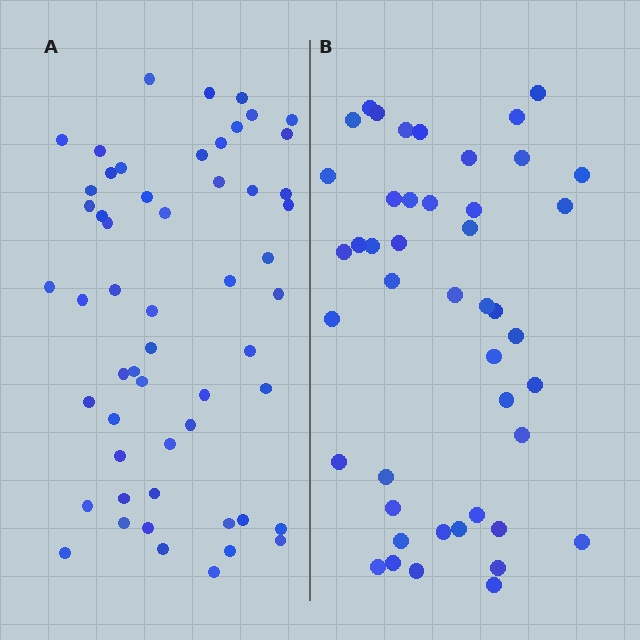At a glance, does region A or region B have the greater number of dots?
Region A (the left region) has more dots.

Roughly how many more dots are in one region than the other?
Region A has roughly 10 or so more dots than region B.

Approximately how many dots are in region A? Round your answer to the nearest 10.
About 60 dots. (The exact count is 55, which rounds to 60.)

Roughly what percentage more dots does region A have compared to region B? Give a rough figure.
About 20% more.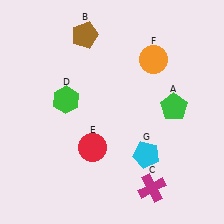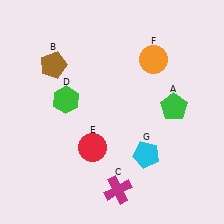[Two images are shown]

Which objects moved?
The objects that moved are: the brown pentagon (B), the magenta cross (C).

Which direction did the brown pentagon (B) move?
The brown pentagon (B) moved left.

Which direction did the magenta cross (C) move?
The magenta cross (C) moved left.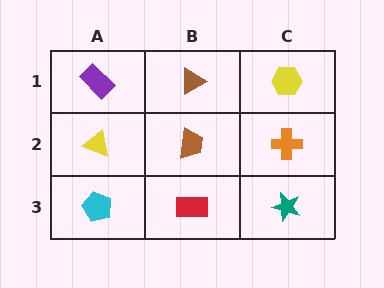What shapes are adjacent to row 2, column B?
A brown triangle (row 1, column B), a red rectangle (row 3, column B), a yellow triangle (row 2, column A), an orange cross (row 2, column C).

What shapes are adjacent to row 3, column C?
An orange cross (row 2, column C), a red rectangle (row 3, column B).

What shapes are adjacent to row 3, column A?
A yellow triangle (row 2, column A), a red rectangle (row 3, column B).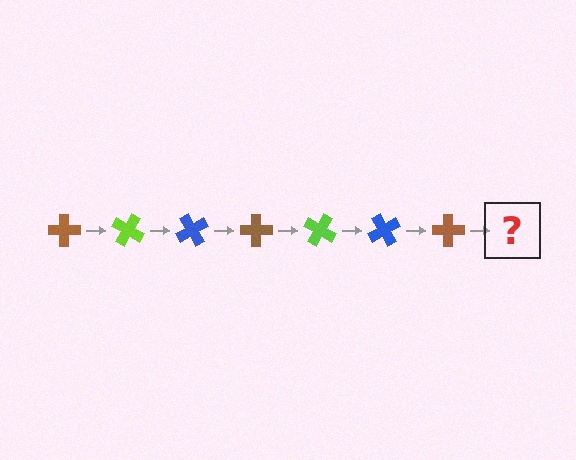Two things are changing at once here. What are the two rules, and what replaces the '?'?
The two rules are that it rotates 30 degrees each step and the color cycles through brown, lime, and blue. The '?' should be a lime cross, rotated 210 degrees from the start.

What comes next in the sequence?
The next element should be a lime cross, rotated 210 degrees from the start.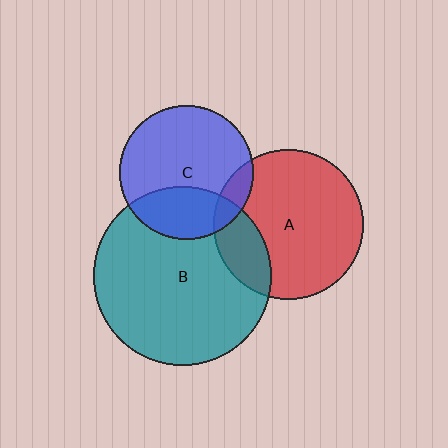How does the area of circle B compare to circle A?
Approximately 1.4 times.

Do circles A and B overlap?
Yes.